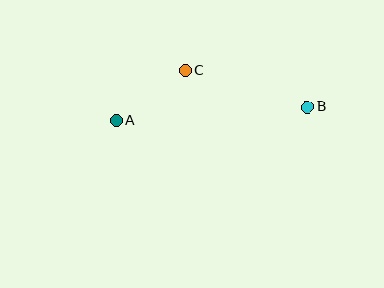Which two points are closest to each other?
Points A and C are closest to each other.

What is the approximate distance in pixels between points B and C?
The distance between B and C is approximately 127 pixels.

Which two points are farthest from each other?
Points A and B are farthest from each other.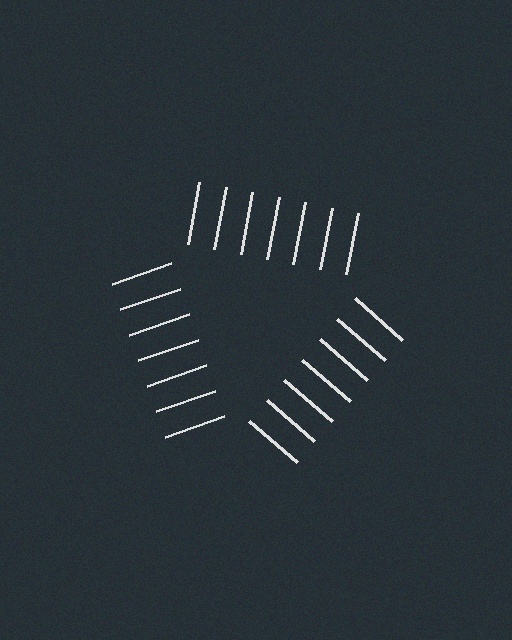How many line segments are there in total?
21 — 7 along each of the 3 edges.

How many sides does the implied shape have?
3 sides — the line-ends trace a triangle.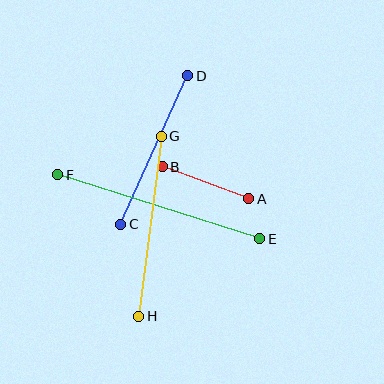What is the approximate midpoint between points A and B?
The midpoint is at approximately (206, 183) pixels.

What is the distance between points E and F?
The distance is approximately 212 pixels.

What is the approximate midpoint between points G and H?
The midpoint is at approximately (150, 226) pixels.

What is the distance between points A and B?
The distance is approximately 93 pixels.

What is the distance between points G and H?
The distance is approximately 181 pixels.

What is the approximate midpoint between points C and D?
The midpoint is at approximately (154, 150) pixels.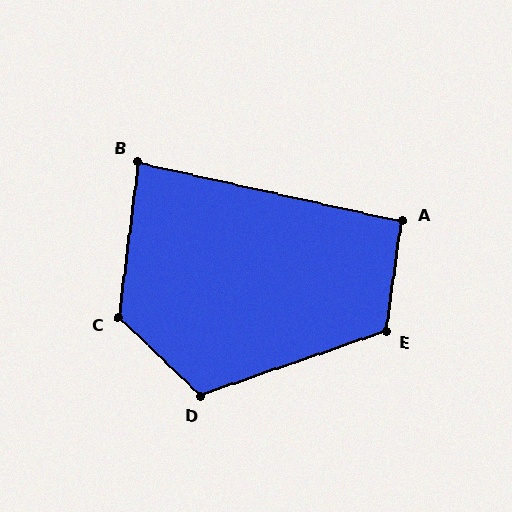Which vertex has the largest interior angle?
C, at approximately 127 degrees.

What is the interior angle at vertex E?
Approximately 117 degrees (obtuse).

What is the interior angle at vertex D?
Approximately 117 degrees (obtuse).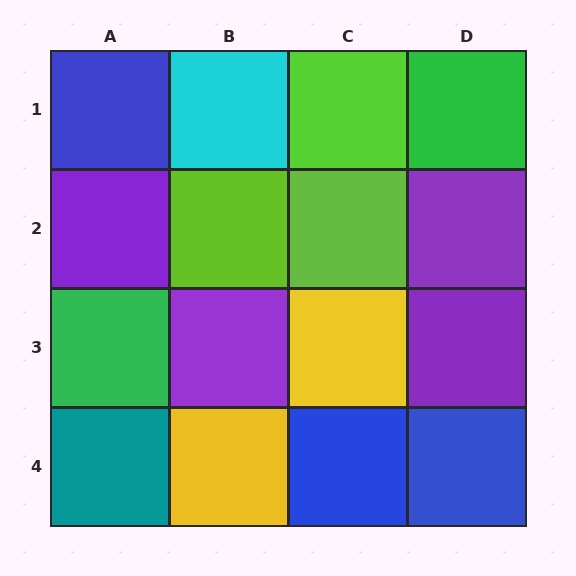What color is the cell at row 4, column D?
Blue.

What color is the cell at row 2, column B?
Lime.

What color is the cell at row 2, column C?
Lime.